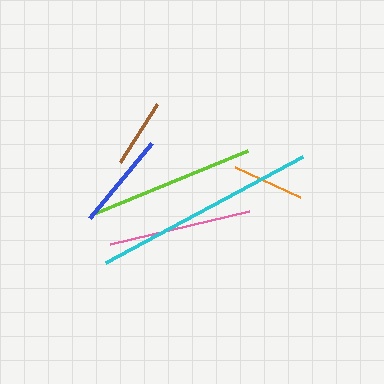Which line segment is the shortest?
The brown line is the shortest at approximately 69 pixels.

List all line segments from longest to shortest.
From longest to shortest: cyan, lime, pink, blue, orange, brown.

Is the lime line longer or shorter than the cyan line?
The cyan line is longer than the lime line.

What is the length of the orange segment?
The orange segment is approximately 72 pixels long.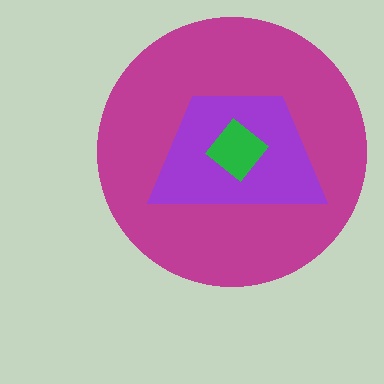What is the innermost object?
The green diamond.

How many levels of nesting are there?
3.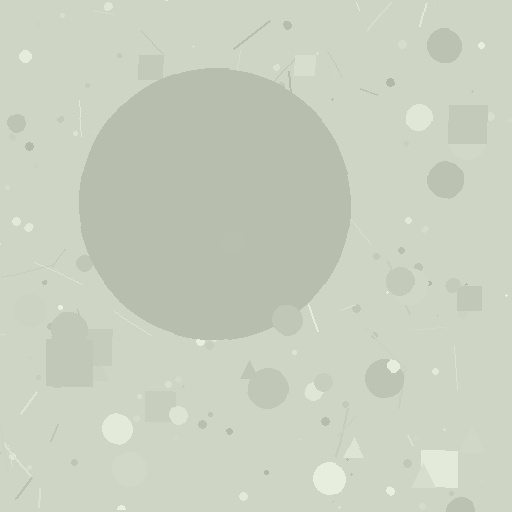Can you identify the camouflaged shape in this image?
The camouflaged shape is a circle.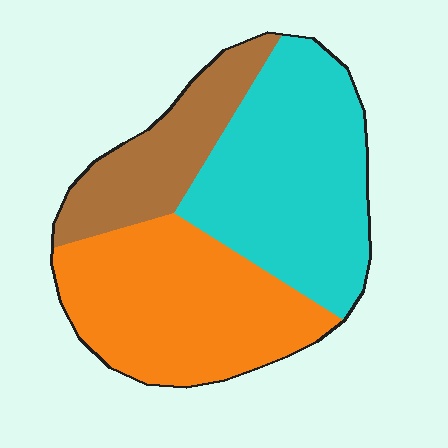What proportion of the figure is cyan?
Cyan takes up about two fifths (2/5) of the figure.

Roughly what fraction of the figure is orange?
Orange covers roughly 40% of the figure.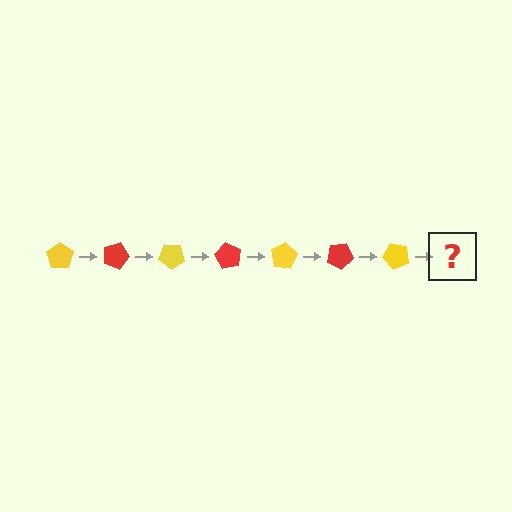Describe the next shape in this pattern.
It should be a red pentagon, rotated 140 degrees from the start.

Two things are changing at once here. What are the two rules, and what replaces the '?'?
The two rules are that it rotates 20 degrees each step and the color cycles through yellow and red. The '?' should be a red pentagon, rotated 140 degrees from the start.